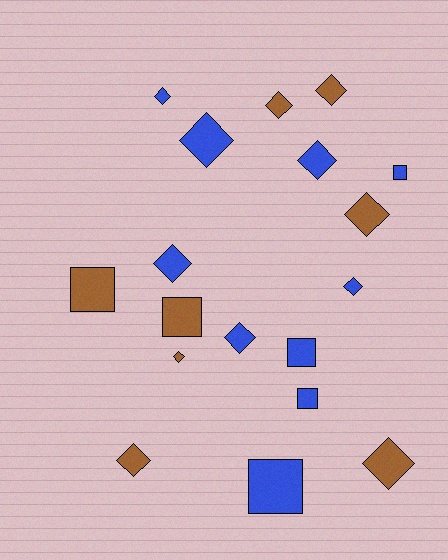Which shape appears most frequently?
Diamond, with 12 objects.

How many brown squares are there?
There are 2 brown squares.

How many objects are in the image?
There are 18 objects.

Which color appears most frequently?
Blue, with 10 objects.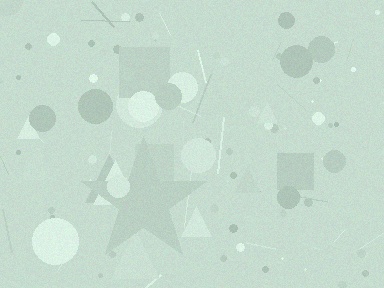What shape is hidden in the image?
A star is hidden in the image.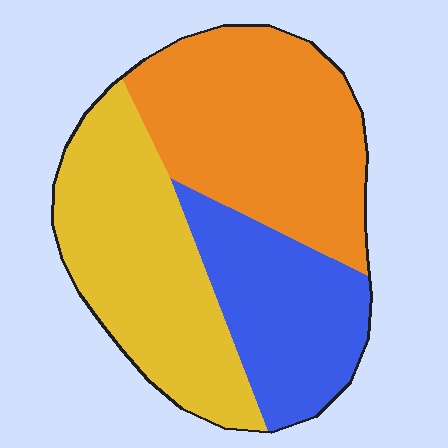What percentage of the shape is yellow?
Yellow takes up about three eighths (3/8) of the shape.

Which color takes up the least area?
Blue, at roughly 25%.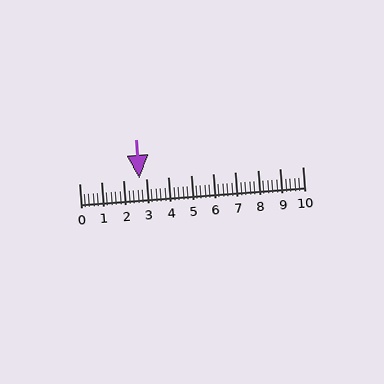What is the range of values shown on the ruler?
The ruler shows values from 0 to 10.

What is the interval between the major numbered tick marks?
The major tick marks are spaced 1 units apart.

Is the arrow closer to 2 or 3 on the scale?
The arrow is closer to 3.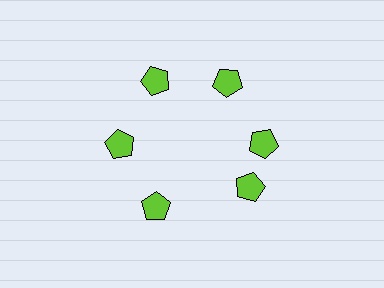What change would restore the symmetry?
The symmetry would be restored by rotating it back into even spacing with its neighbors so that all 6 pentagons sit at equal angles and equal distance from the center.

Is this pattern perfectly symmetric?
No. The 6 lime pentagons are arranged in a ring, but one element near the 5 o'clock position is rotated out of alignment along the ring, breaking the 6-fold rotational symmetry.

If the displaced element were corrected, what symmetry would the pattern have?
It would have 6-fold rotational symmetry — the pattern would map onto itself every 60 degrees.